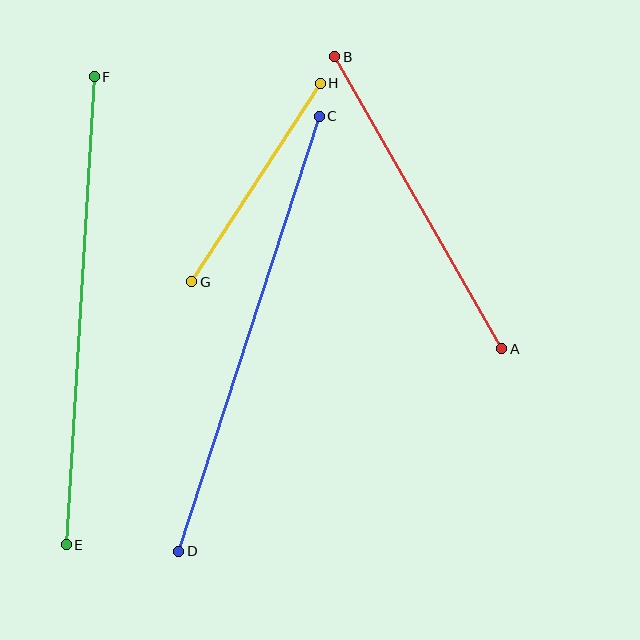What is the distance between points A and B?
The distance is approximately 336 pixels.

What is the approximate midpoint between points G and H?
The midpoint is at approximately (256, 182) pixels.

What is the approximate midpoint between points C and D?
The midpoint is at approximately (249, 334) pixels.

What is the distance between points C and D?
The distance is approximately 457 pixels.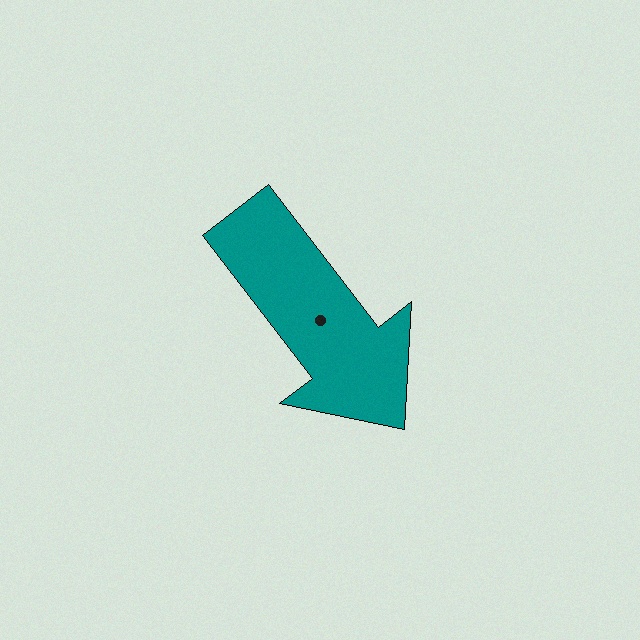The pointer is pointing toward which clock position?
Roughly 5 o'clock.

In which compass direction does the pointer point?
Southeast.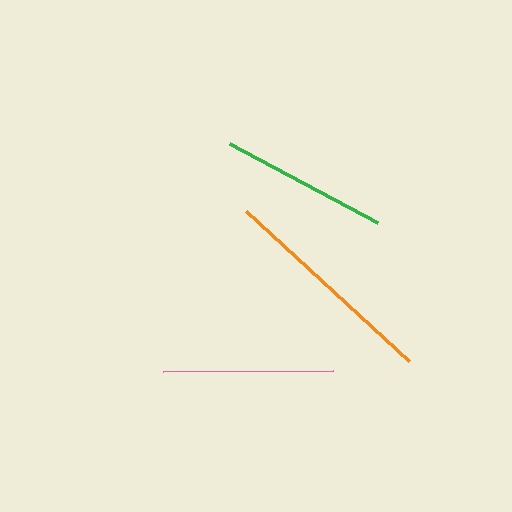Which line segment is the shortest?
The green line is the shortest at approximately 168 pixels.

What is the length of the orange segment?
The orange segment is approximately 221 pixels long.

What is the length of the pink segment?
The pink segment is approximately 170 pixels long.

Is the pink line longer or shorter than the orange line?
The orange line is longer than the pink line.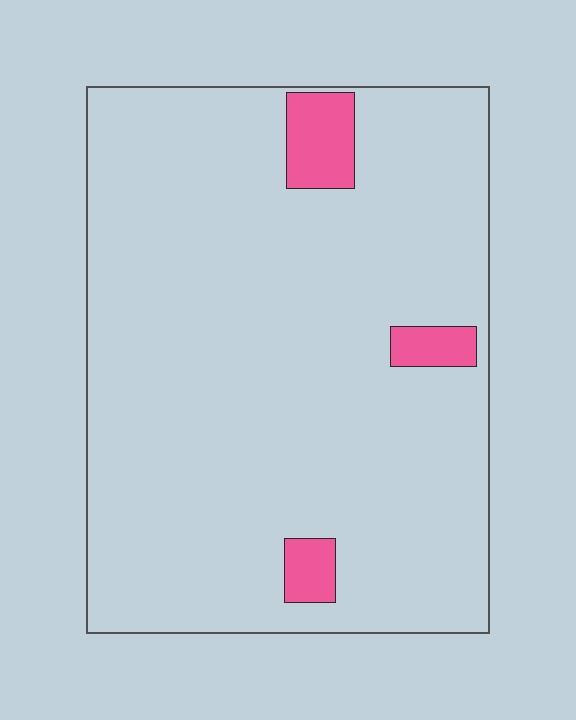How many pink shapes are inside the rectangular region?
3.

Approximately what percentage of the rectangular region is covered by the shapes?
Approximately 5%.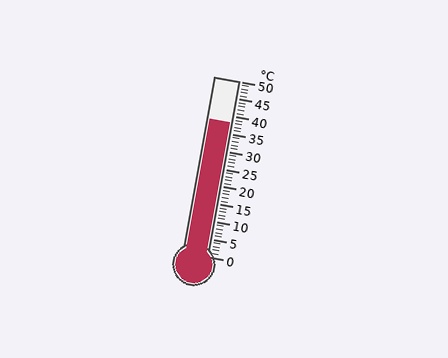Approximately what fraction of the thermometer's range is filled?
The thermometer is filled to approximately 75% of its range.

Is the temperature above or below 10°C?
The temperature is above 10°C.